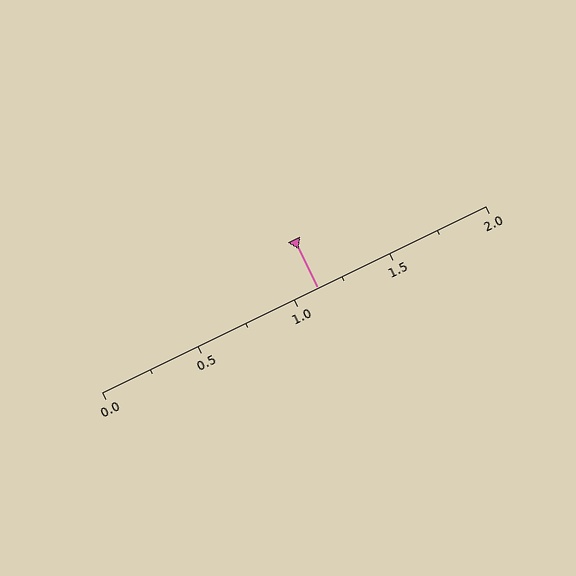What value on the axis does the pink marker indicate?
The marker indicates approximately 1.12.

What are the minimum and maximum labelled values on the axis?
The axis runs from 0.0 to 2.0.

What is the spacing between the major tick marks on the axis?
The major ticks are spaced 0.5 apart.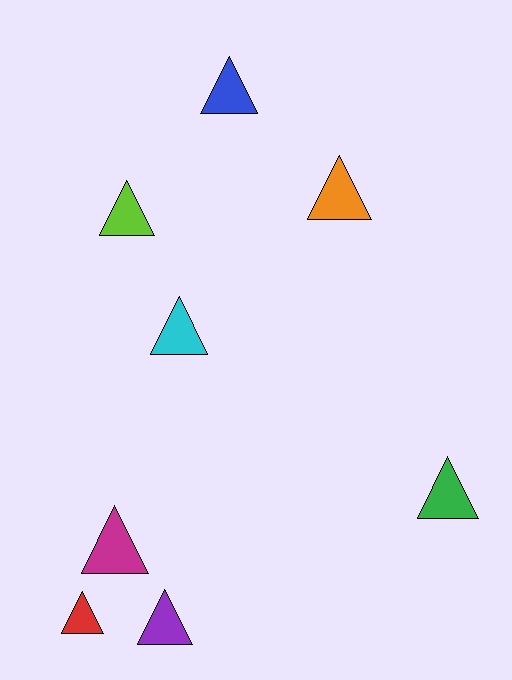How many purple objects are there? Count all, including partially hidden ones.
There is 1 purple object.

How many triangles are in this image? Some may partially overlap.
There are 8 triangles.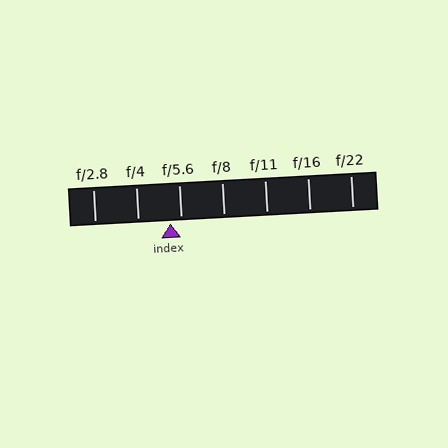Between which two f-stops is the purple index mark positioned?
The index mark is between f/4 and f/5.6.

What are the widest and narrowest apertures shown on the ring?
The widest aperture shown is f/2.8 and the narrowest is f/22.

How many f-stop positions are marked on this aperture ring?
There are 7 f-stop positions marked.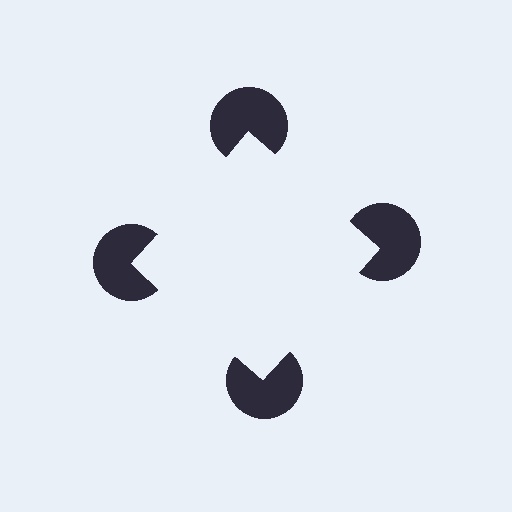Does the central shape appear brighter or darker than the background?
It typically appears slightly brighter than the background, even though no actual brightness change is drawn.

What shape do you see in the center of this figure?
An illusory square — its edges are inferred from the aligned wedge cuts in the pac-man discs, not physically drawn.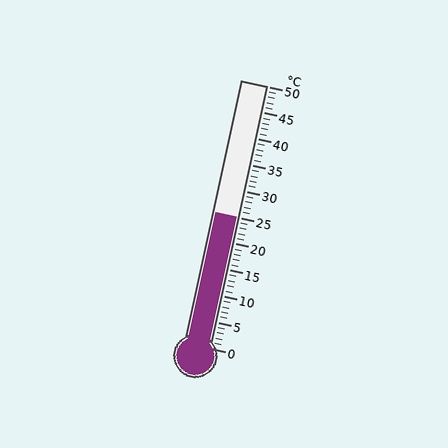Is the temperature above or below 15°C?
The temperature is above 15°C.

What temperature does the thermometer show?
The thermometer shows approximately 25°C.